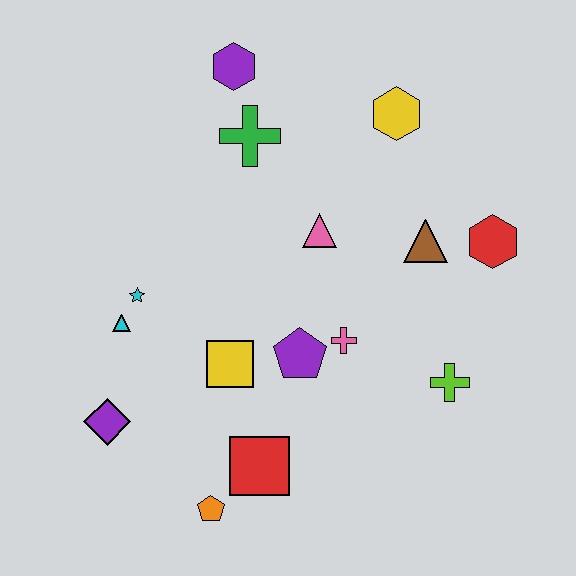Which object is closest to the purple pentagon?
The pink cross is closest to the purple pentagon.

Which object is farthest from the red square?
The purple hexagon is farthest from the red square.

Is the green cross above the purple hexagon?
No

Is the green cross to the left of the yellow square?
No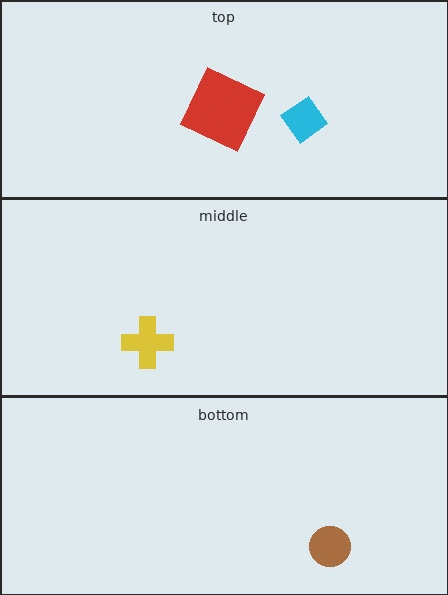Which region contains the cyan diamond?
The top region.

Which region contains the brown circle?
The bottom region.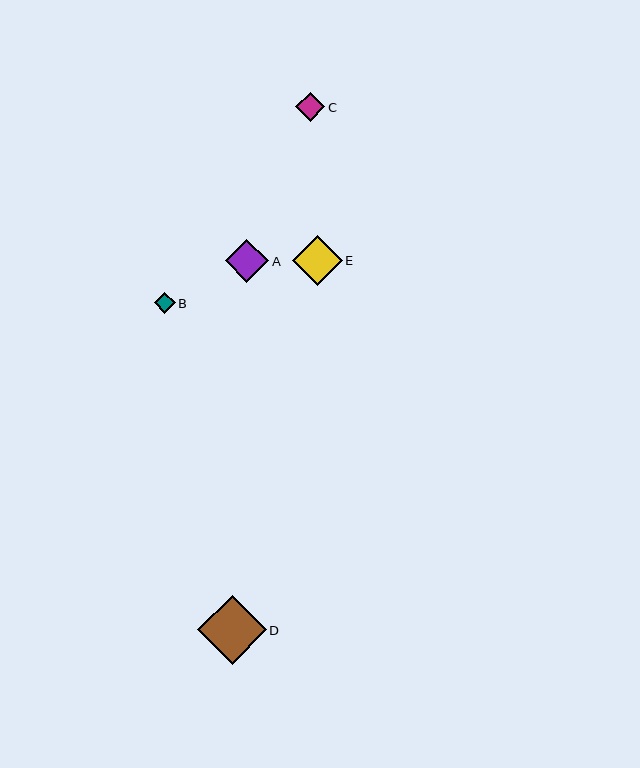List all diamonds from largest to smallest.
From largest to smallest: D, E, A, C, B.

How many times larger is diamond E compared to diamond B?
Diamond E is approximately 2.4 times the size of diamond B.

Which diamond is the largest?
Diamond D is the largest with a size of approximately 69 pixels.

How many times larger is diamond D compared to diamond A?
Diamond D is approximately 1.6 times the size of diamond A.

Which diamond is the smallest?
Diamond B is the smallest with a size of approximately 21 pixels.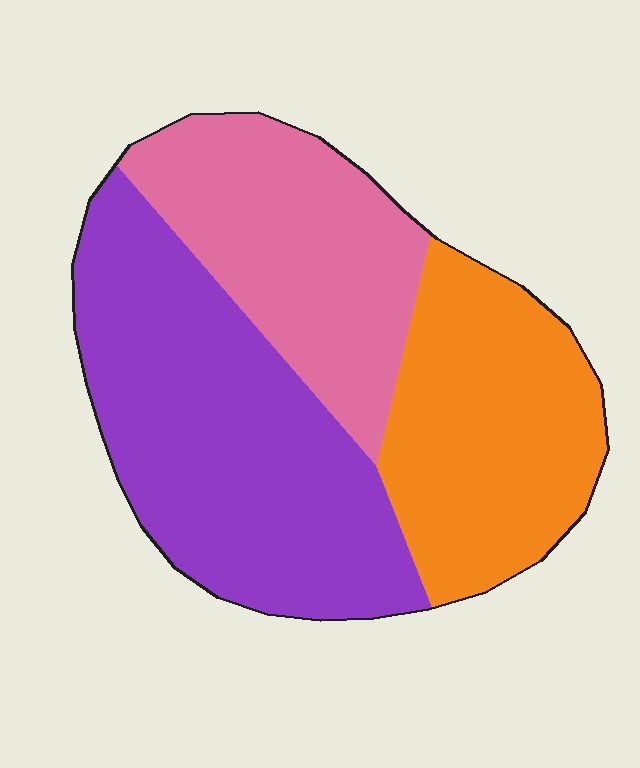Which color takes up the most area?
Purple, at roughly 45%.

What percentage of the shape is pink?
Pink takes up between a sixth and a third of the shape.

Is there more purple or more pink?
Purple.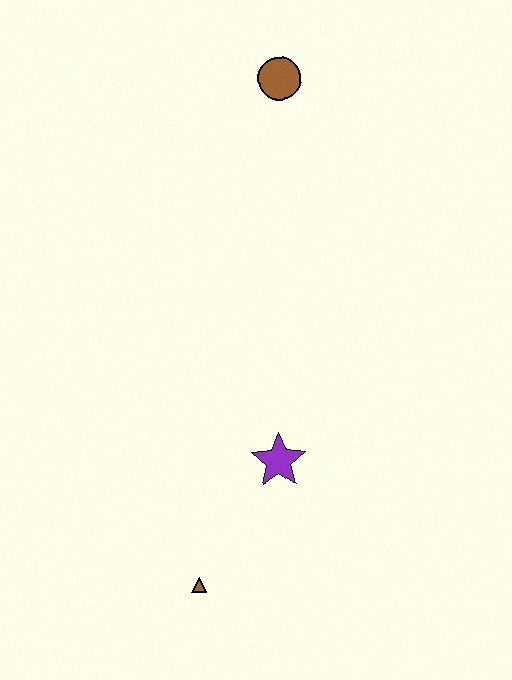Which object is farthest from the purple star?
The brown circle is farthest from the purple star.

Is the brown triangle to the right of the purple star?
No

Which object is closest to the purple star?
The brown triangle is closest to the purple star.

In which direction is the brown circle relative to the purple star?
The brown circle is above the purple star.